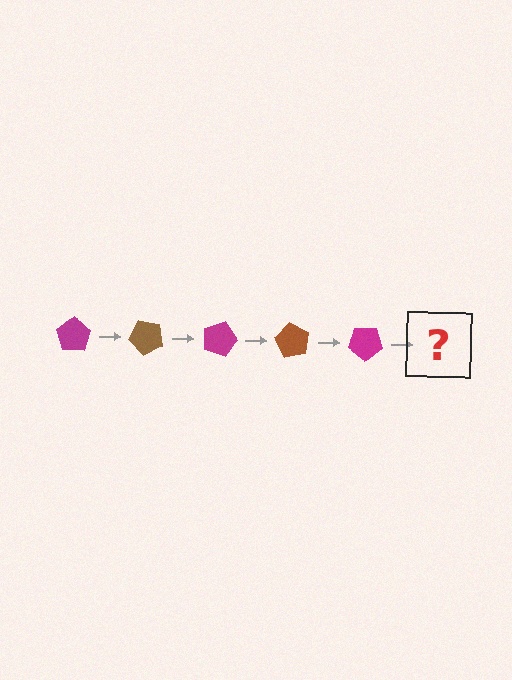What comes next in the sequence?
The next element should be a brown pentagon, rotated 225 degrees from the start.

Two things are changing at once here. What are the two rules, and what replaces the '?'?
The two rules are that it rotates 45 degrees each step and the color cycles through magenta and brown. The '?' should be a brown pentagon, rotated 225 degrees from the start.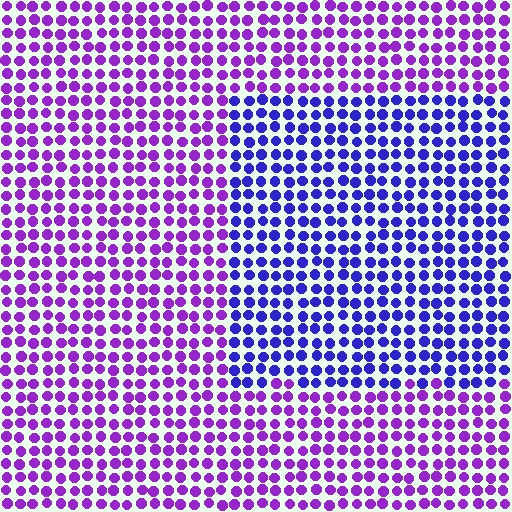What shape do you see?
I see a rectangle.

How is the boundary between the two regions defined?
The boundary is defined purely by a slight shift in hue (about 39 degrees). Spacing, size, and orientation are identical on both sides.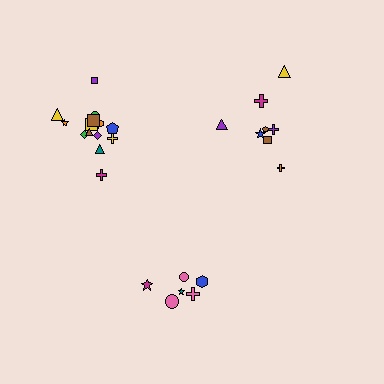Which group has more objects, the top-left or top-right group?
The top-left group.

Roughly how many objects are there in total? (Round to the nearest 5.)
Roughly 30 objects in total.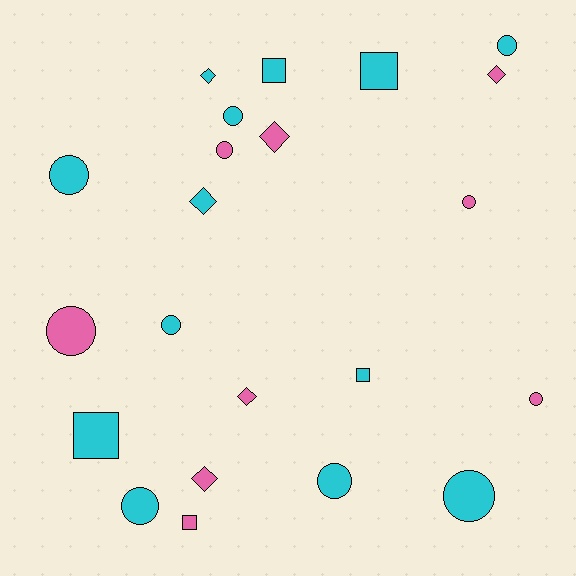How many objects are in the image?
There are 22 objects.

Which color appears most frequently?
Cyan, with 13 objects.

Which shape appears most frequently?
Circle, with 11 objects.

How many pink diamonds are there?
There are 4 pink diamonds.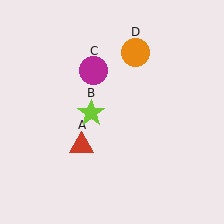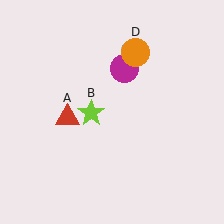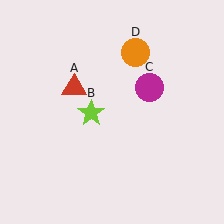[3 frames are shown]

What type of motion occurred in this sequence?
The red triangle (object A), magenta circle (object C) rotated clockwise around the center of the scene.